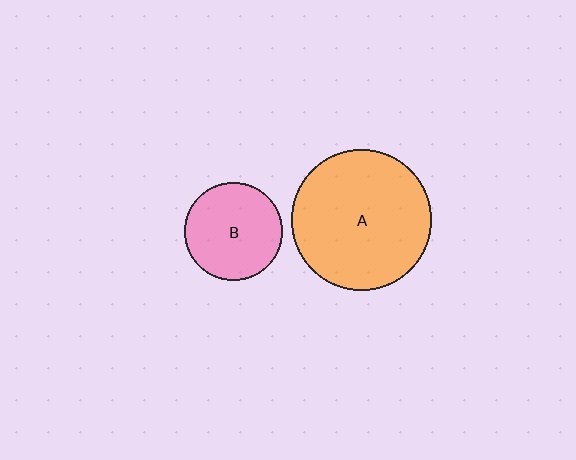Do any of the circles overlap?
No, none of the circles overlap.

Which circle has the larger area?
Circle A (orange).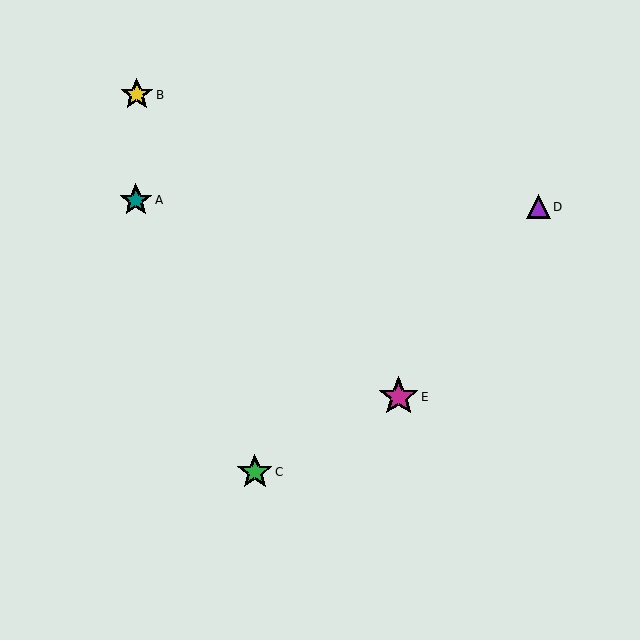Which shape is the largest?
The magenta star (labeled E) is the largest.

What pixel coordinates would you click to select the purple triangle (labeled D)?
Click at (538, 207) to select the purple triangle D.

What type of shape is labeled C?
Shape C is a green star.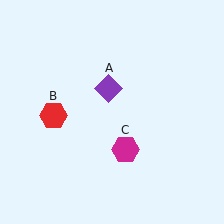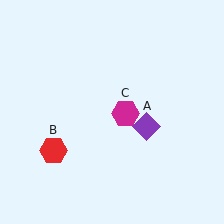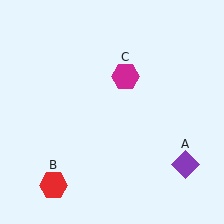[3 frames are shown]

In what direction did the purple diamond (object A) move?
The purple diamond (object A) moved down and to the right.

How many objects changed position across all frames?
3 objects changed position: purple diamond (object A), red hexagon (object B), magenta hexagon (object C).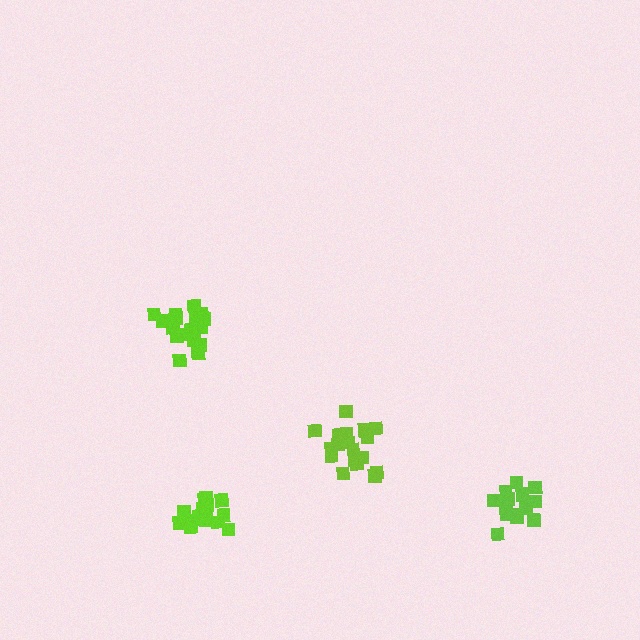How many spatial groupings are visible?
There are 4 spatial groupings.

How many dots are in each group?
Group 1: 18 dots, Group 2: 14 dots, Group 3: 16 dots, Group 4: 20 dots (68 total).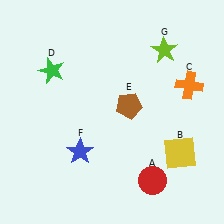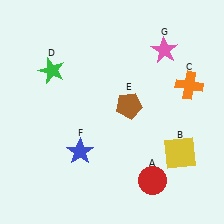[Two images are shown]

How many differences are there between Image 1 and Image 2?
There is 1 difference between the two images.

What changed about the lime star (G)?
In Image 1, G is lime. In Image 2, it changed to pink.